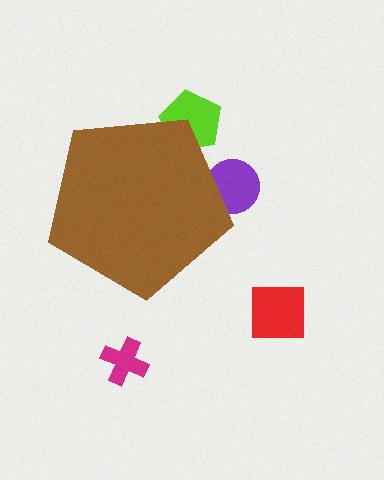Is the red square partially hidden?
No, the red square is fully visible.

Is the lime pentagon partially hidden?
Yes, the lime pentagon is partially hidden behind the brown pentagon.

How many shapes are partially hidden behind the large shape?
2 shapes are partially hidden.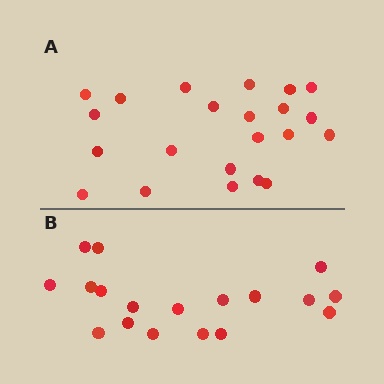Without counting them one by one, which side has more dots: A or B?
Region A (the top region) has more dots.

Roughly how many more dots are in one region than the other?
Region A has about 4 more dots than region B.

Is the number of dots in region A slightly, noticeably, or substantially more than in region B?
Region A has only slightly more — the two regions are fairly close. The ratio is roughly 1.2 to 1.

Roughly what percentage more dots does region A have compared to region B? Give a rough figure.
About 20% more.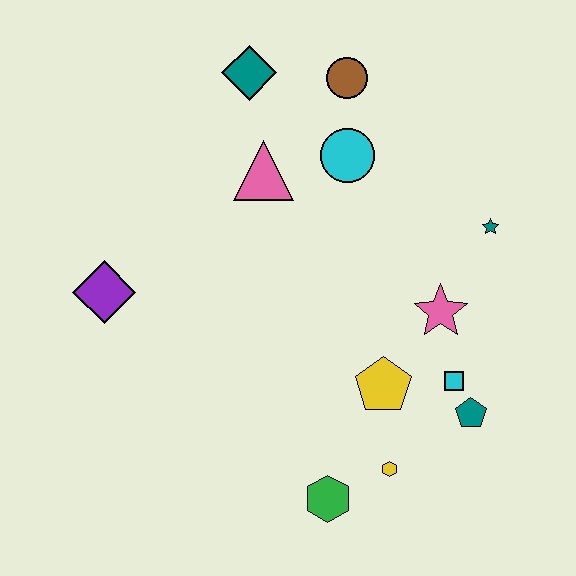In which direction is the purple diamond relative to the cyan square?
The purple diamond is to the left of the cyan square.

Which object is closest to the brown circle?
The cyan circle is closest to the brown circle.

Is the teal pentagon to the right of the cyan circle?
Yes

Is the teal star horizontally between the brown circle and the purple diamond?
No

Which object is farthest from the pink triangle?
The green hexagon is farthest from the pink triangle.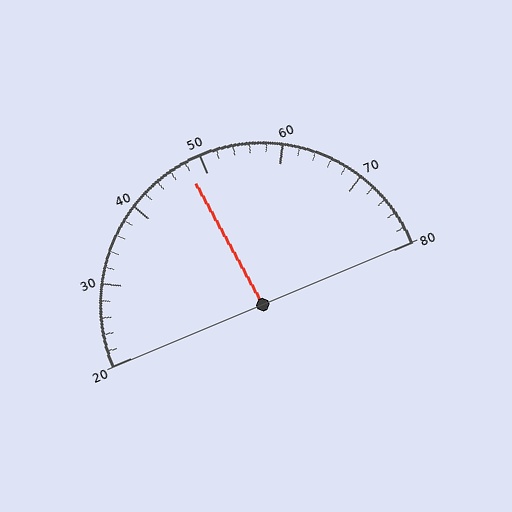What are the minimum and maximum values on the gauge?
The gauge ranges from 20 to 80.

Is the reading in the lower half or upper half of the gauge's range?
The reading is in the lower half of the range (20 to 80).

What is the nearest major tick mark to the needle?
The nearest major tick mark is 50.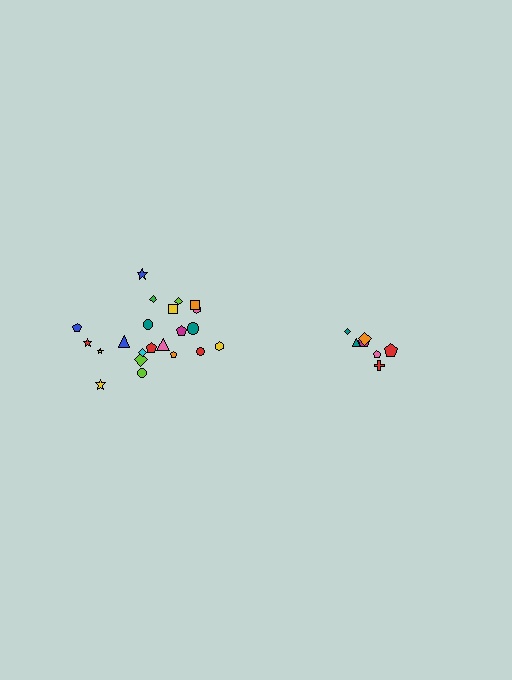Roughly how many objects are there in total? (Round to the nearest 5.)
Roughly 30 objects in total.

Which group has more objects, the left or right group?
The left group.